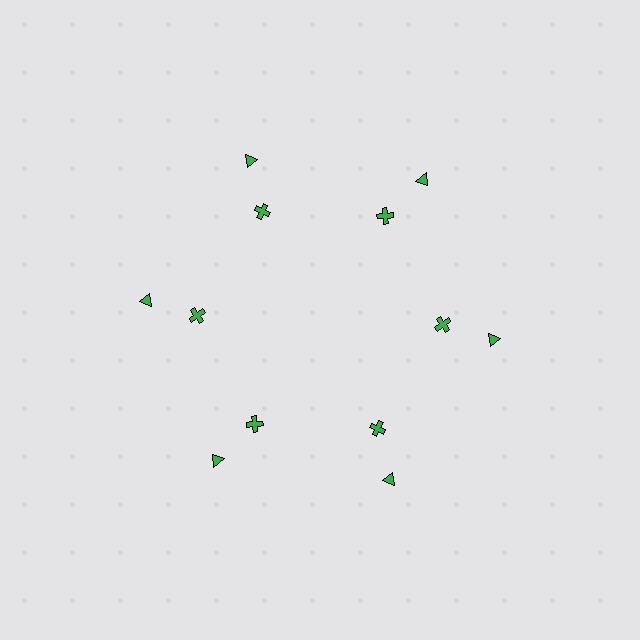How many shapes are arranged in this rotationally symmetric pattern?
There are 12 shapes, arranged in 6 groups of 2.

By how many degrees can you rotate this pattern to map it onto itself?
The pattern maps onto itself every 60 degrees of rotation.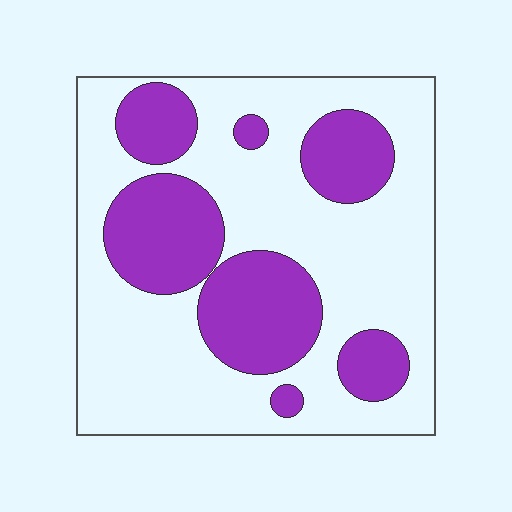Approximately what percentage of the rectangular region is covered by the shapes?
Approximately 35%.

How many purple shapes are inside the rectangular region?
7.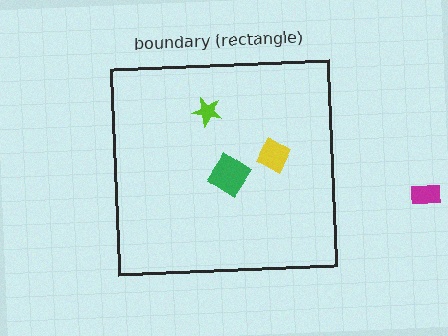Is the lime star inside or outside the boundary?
Inside.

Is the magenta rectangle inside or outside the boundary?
Outside.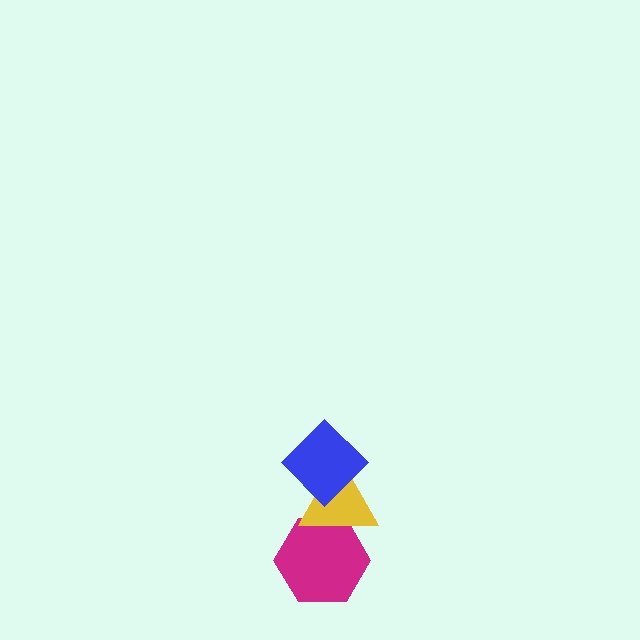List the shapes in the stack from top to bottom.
From top to bottom: the blue diamond, the yellow triangle, the magenta hexagon.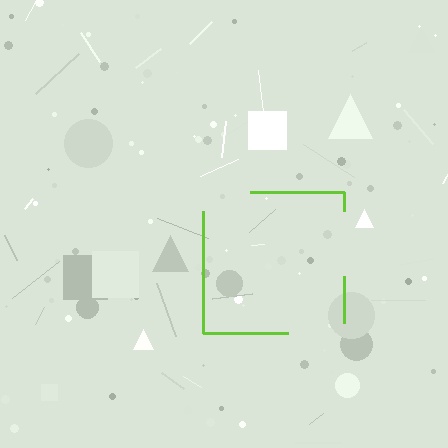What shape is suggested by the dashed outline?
The dashed outline suggests a square.